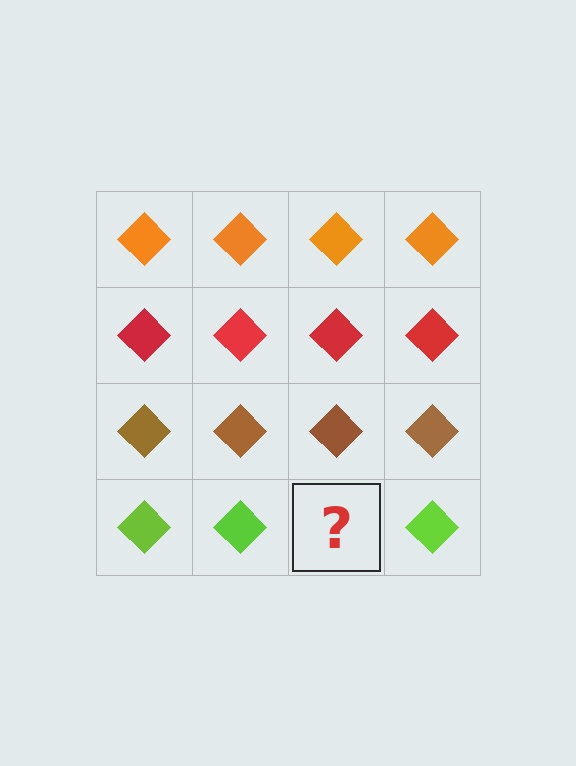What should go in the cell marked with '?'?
The missing cell should contain a lime diamond.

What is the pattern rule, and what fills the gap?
The rule is that each row has a consistent color. The gap should be filled with a lime diamond.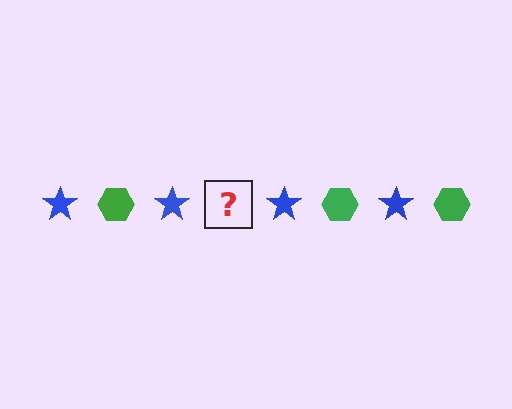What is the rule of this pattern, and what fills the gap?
The rule is that the pattern alternates between blue star and green hexagon. The gap should be filled with a green hexagon.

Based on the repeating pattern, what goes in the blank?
The blank should be a green hexagon.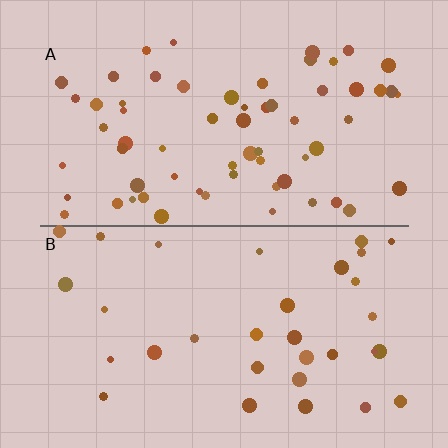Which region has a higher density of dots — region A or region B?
A (the top).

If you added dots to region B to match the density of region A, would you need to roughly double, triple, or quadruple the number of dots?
Approximately double.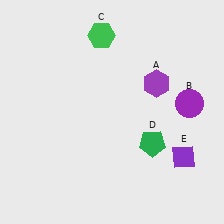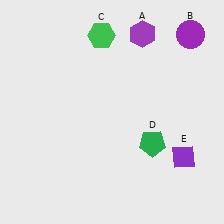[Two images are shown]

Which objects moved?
The objects that moved are: the purple hexagon (A), the purple circle (B).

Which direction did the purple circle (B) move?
The purple circle (B) moved up.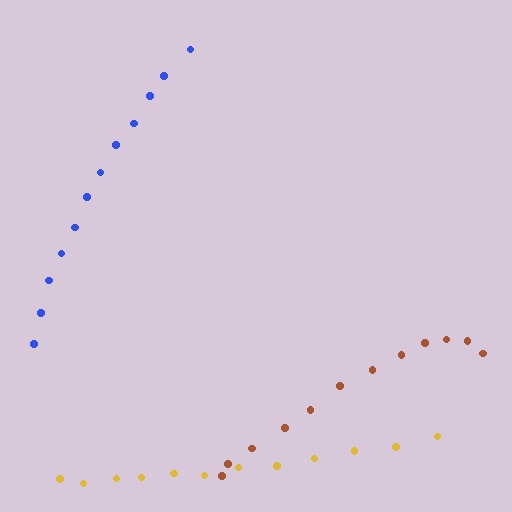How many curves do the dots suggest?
There are 3 distinct paths.